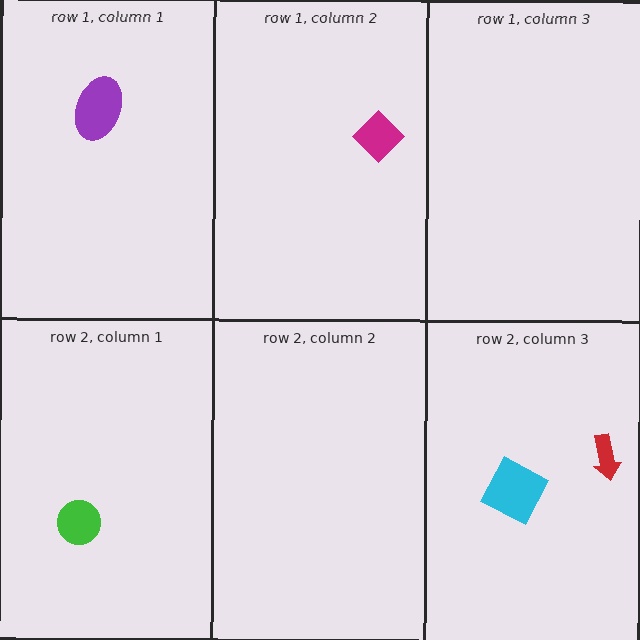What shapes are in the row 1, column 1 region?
The purple ellipse.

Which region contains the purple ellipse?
The row 1, column 1 region.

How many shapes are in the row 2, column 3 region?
2.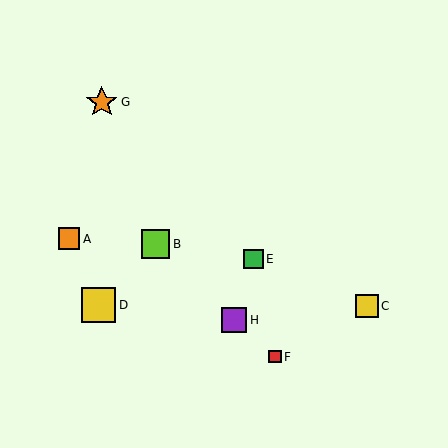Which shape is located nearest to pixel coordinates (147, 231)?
The lime square (labeled B) at (156, 244) is nearest to that location.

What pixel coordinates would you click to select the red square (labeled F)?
Click at (275, 357) to select the red square F.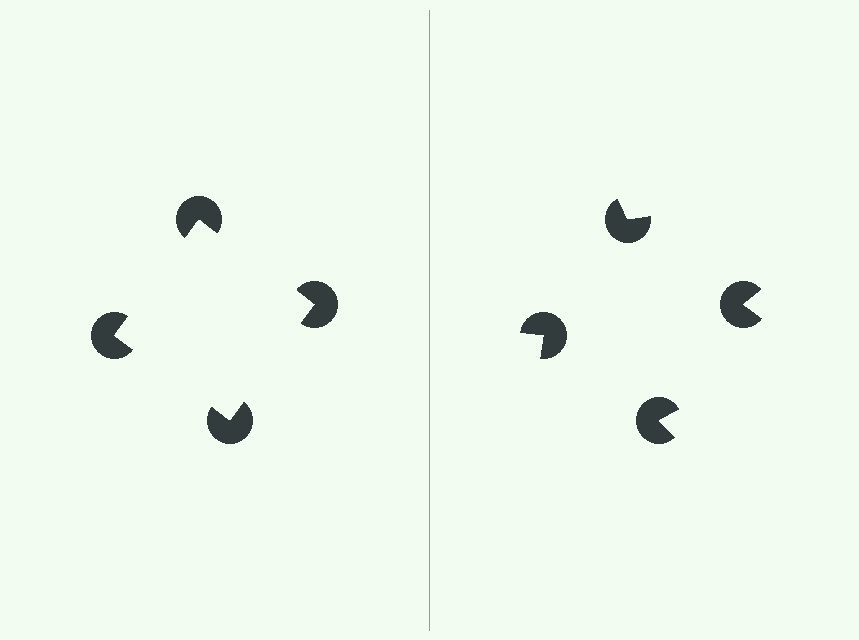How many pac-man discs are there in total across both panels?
8 — 4 on each side.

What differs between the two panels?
The pac-man discs are positioned identically on both sides; only the wedge orientations differ. On the left they align to a square; on the right they are misaligned.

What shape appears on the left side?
An illusory square.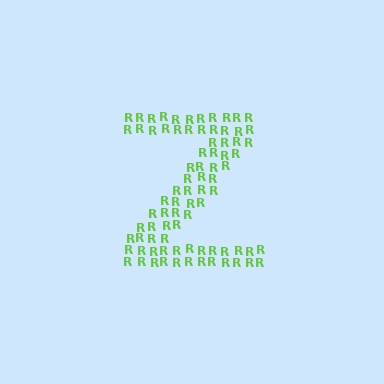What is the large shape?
The large shape is the letter Z.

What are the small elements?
The small elements are letter R's.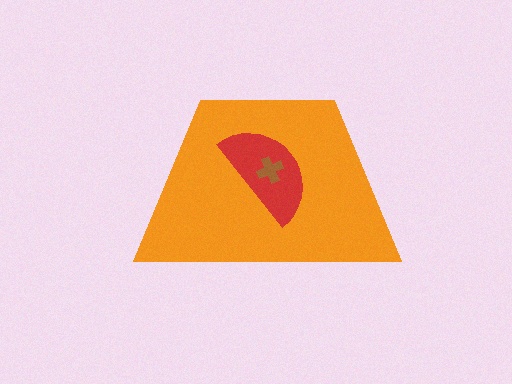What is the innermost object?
The brown cross.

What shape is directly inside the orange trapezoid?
The red semicircle.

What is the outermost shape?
The orange trapezoid.